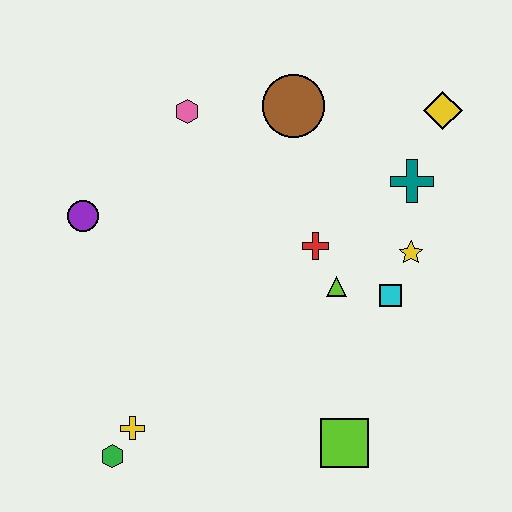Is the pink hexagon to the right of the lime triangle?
No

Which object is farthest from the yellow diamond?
The green hexagon is farthest from the yellow diamond.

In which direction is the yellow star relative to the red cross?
The yellow star is to the right of the red cross.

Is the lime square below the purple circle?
Yes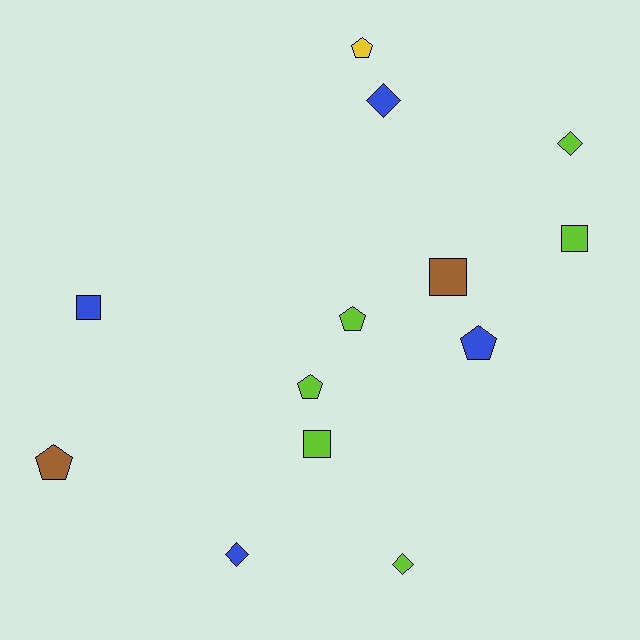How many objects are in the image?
There are 13 objects.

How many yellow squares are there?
There are no yellow squares.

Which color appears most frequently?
Lime, with 6 objects.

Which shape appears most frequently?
Pentagon, with 5 objects.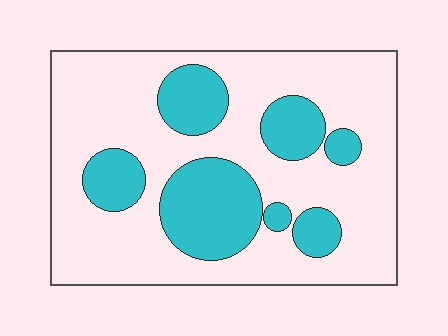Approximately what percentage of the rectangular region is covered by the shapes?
Approximately 30%.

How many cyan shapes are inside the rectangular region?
7.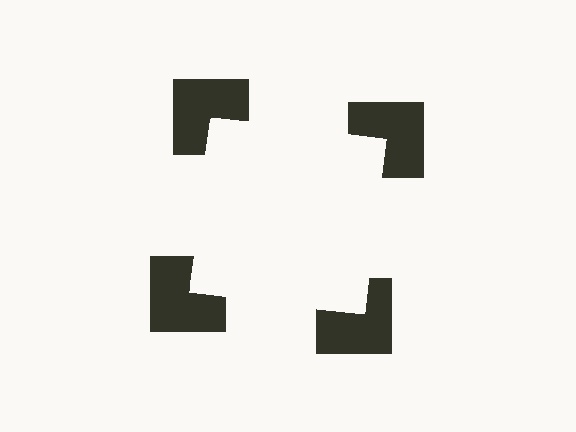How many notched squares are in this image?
There are 4 — one at each vertex of the illusory square.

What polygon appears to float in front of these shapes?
An illusory square — its edges are inferred from the aligned wedge cuts in the notched squares, not physically drawn.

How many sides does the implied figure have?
4 sides.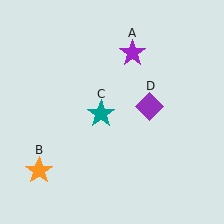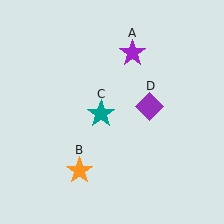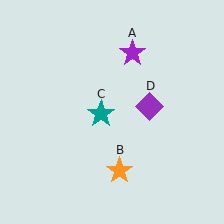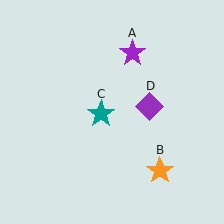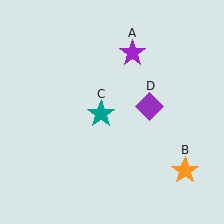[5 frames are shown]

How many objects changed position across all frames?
1 object changed position: orange star (object B).